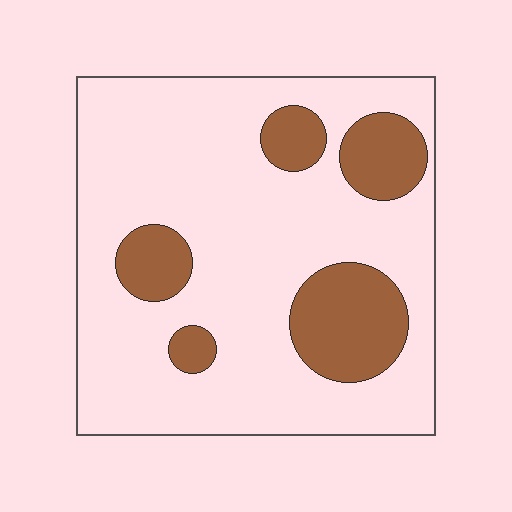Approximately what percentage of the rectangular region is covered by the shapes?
Approximately 20%.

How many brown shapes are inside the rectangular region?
5.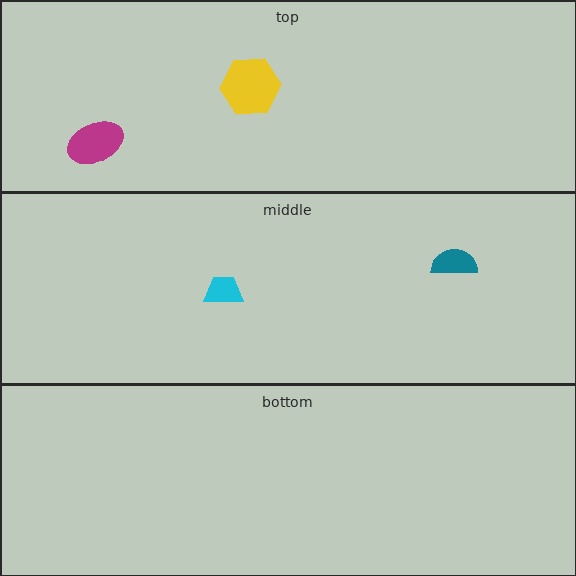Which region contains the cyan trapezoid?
The middle region.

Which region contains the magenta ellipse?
The top region.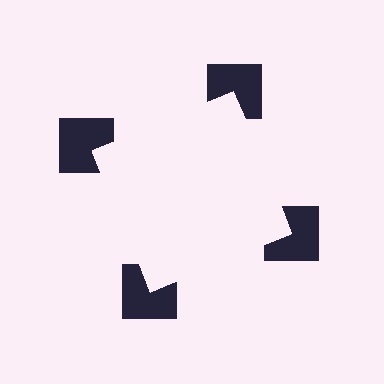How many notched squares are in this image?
There are 4 — one at each vertex of the illusory square.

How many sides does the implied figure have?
4 sides.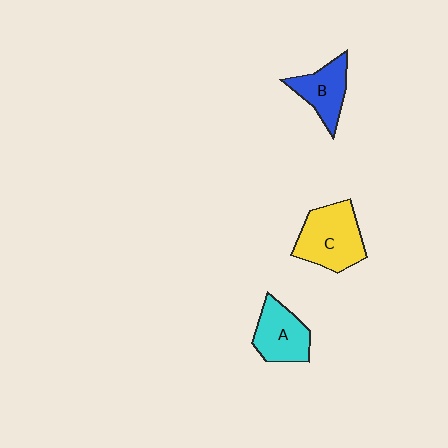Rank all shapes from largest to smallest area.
From largest to smallest: C (yellow), A (cyan), B (blue).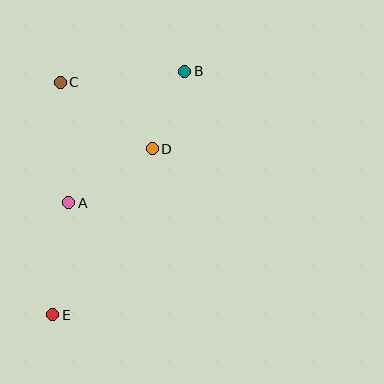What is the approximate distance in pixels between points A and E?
The distance between A and E is approximately 113 pixels.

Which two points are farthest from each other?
Points B and E are farthest from each other.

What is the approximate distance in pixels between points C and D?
The distance between C and D is approximately 114 pixels.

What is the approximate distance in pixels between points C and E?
The distance between C and E is approximately 233 pixels.